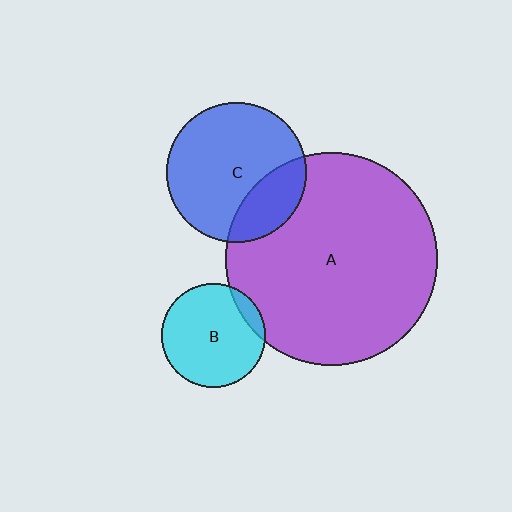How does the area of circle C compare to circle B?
Approximately 1.8 times.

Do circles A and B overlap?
Yes.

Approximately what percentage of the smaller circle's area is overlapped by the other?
Approximately 10%.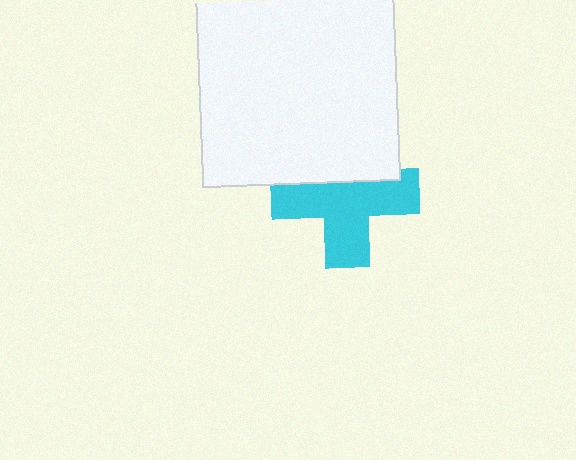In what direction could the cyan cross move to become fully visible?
The cyan cross could move down. That would shift it out from behind the white square entirely.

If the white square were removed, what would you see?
You would see the complete cyan cross.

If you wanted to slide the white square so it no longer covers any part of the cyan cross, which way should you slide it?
Slide it up — that is the most direct way to separate the two shapes.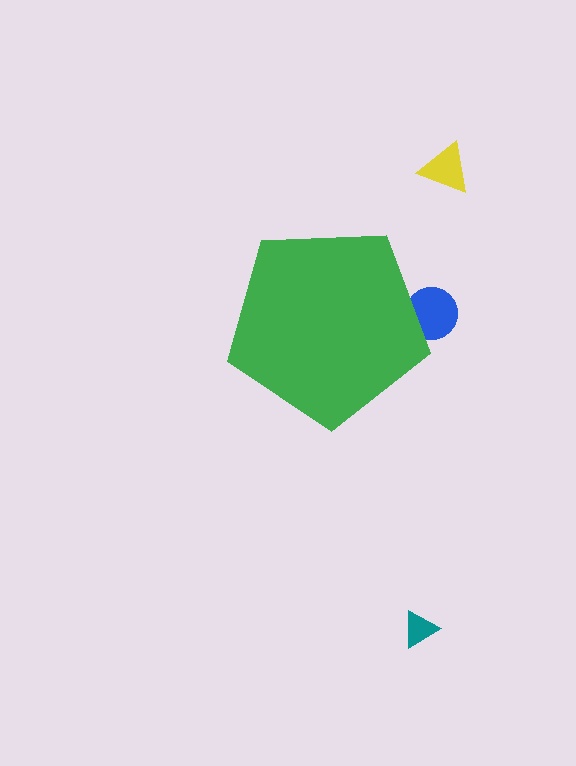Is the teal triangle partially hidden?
No, the teal triangle is fully visible.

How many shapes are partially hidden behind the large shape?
1 shape is partially hidden.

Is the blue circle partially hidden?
Yes, the blue circle is partially hidden behind the green pentagon.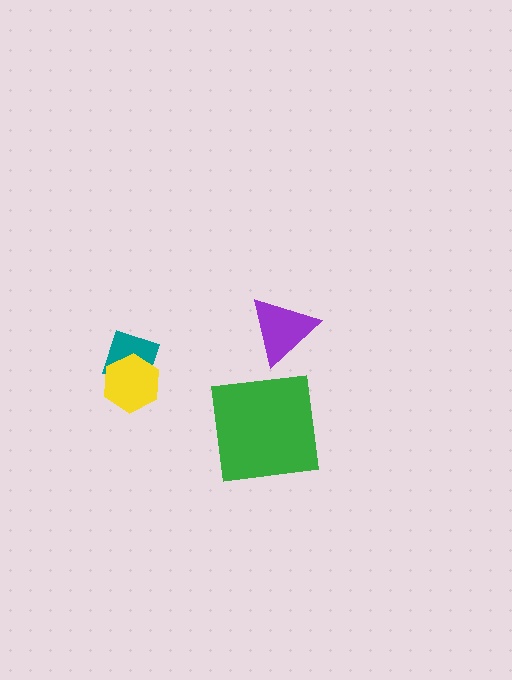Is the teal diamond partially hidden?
Yes, it is partially covered by another shape.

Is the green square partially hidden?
No, no other shape covers it.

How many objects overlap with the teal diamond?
1 object overlaps with the teal diamond.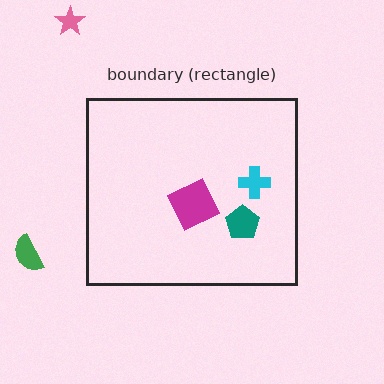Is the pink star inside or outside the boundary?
Outside.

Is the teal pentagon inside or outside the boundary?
Inside.